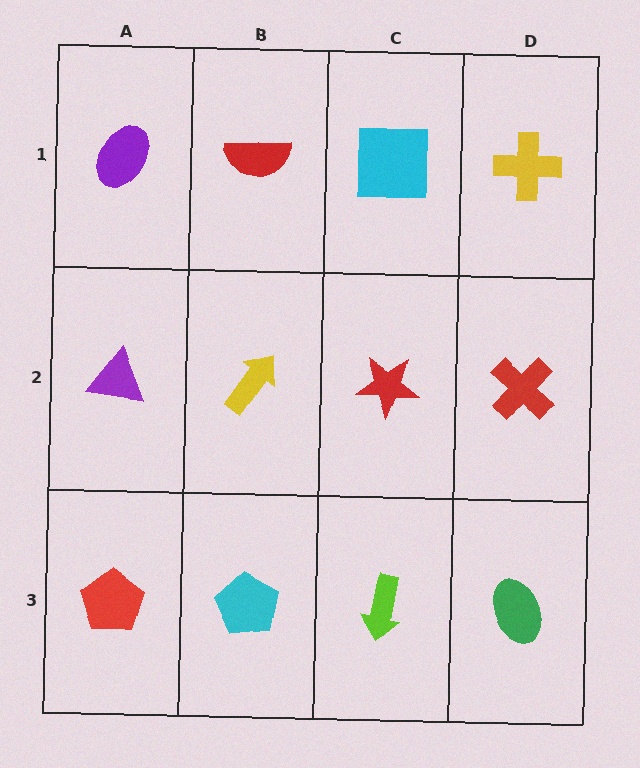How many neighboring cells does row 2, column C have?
4.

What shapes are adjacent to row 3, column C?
A red star (row 2, column C), a cyan pentagon (row 3, column B), a green ellipse (row 3, column D).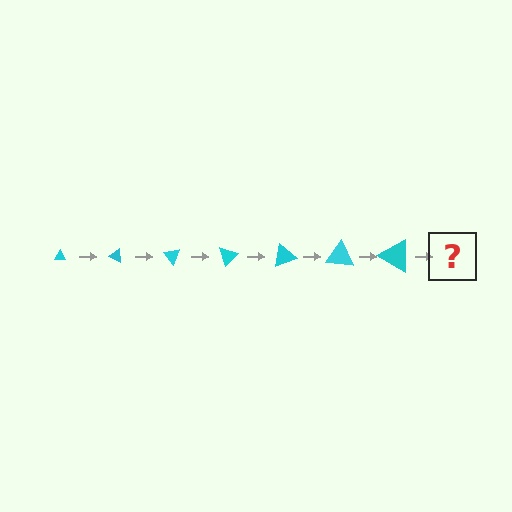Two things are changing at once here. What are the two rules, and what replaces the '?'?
The two rules are that the triangle grows larger each step and it rotates 25 degrees each step. The '?' should be a triangle, larger than the previous one and rotated 175 degrees from the start.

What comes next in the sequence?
The next element should be a triangle, larger than the previous one and rotated 175 degrees from the start.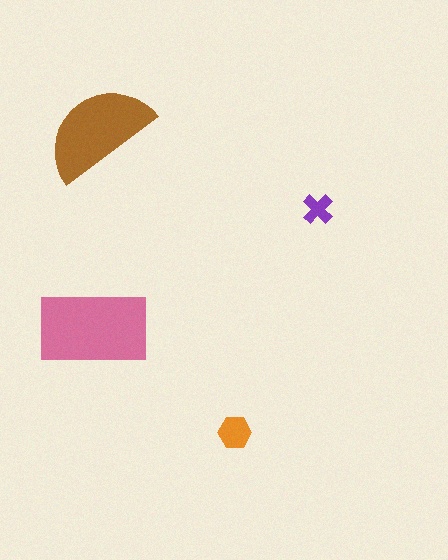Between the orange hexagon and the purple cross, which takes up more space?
The orange hexagon.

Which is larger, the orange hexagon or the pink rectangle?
The pink rectangle.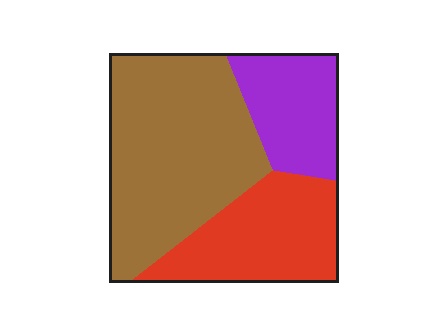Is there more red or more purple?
Red.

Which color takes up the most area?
Brown, at roughly 50%.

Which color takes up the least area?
Purple, at roughly 20%.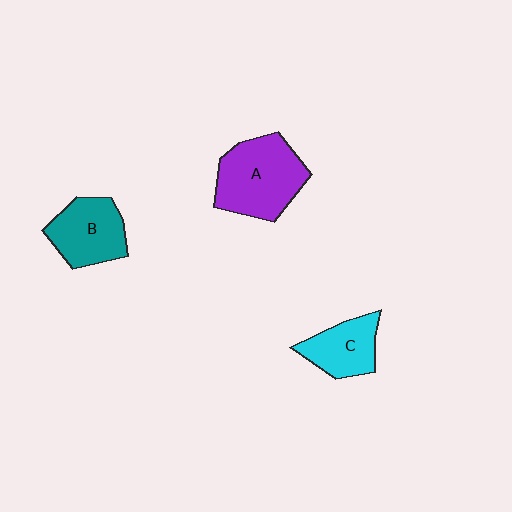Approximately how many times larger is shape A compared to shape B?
Approximately 1.4 times.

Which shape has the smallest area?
Shape C (cyan).